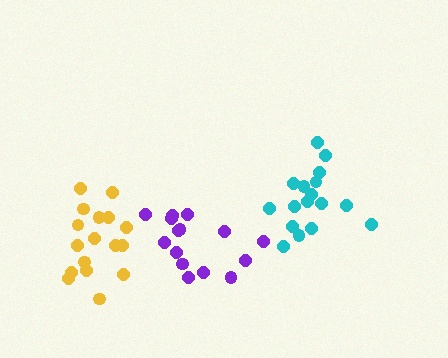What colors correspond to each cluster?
The clusters are colored: yellow, cyan, purple.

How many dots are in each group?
Group 1: 17 dots, Group 2: 17 dots, Group 3: 15 dots (49 total).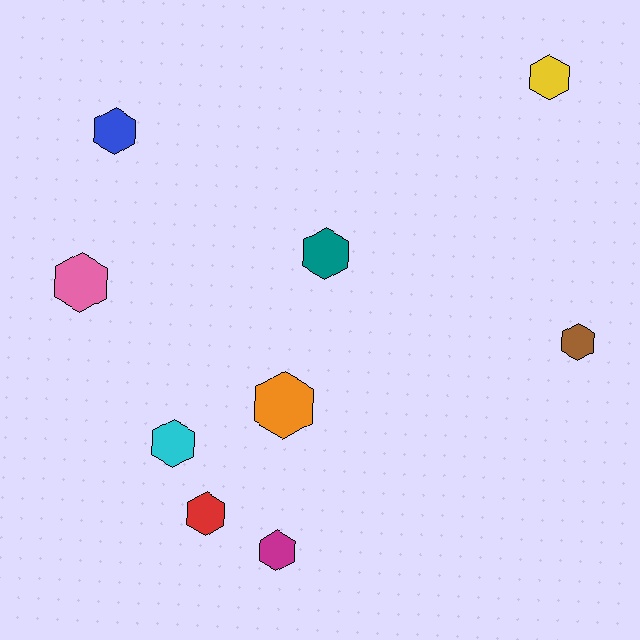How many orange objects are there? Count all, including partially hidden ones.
There is 1 orange object.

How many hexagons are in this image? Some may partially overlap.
There are 9 hexagons.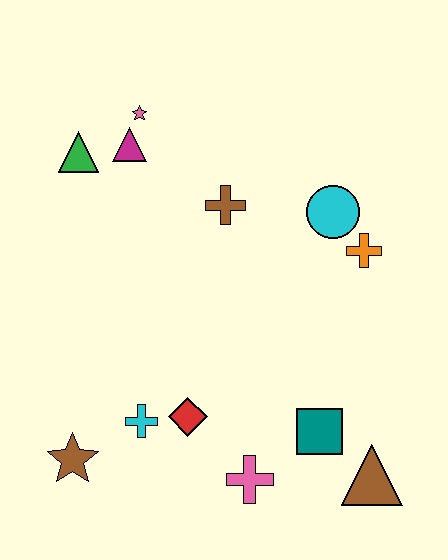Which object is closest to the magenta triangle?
The pink star is closest to the magenta triangle.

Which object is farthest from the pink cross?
The pink star is farthest from the pink cross.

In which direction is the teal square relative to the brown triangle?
The teal square is to the left of the brown triangle.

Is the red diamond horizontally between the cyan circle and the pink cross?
No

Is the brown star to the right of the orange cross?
No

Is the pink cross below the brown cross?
Yes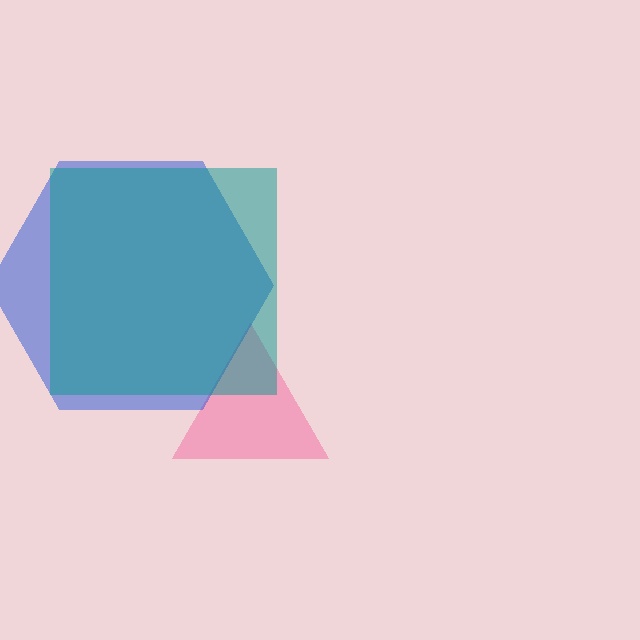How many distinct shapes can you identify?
There are 3 distinct shapes: a pink triangle, a blue hexagon, a teal square.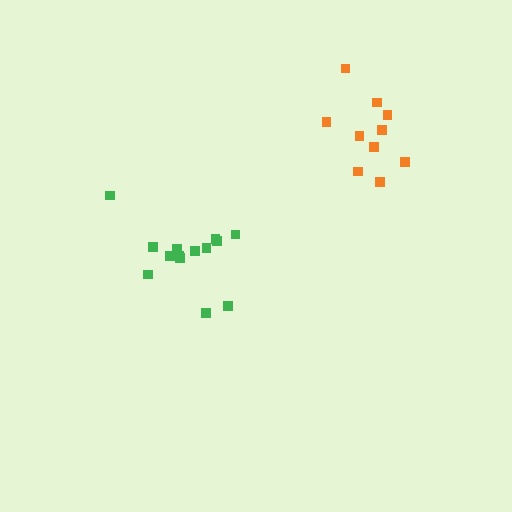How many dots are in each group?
Group 1: 14 dots, Group 2: 10 dots (24 total).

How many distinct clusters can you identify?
There are 2 distinct clusters.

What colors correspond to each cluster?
The clusters are colored: green, orange.